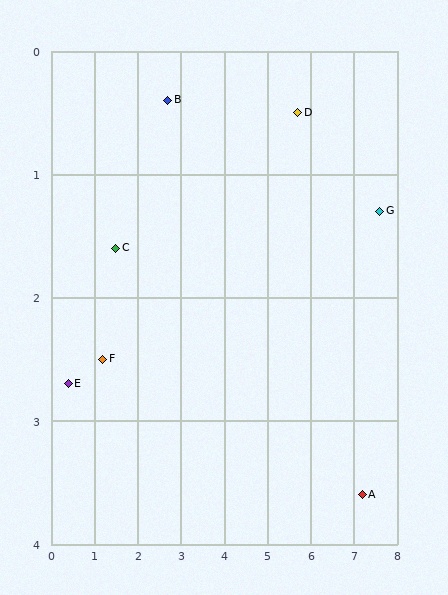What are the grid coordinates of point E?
Point E is at approximately (0.4, 2.7).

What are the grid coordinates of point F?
Point F is at approximately (1.2, 2.5).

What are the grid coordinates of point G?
Point G is at approximately (7.6, 1.3).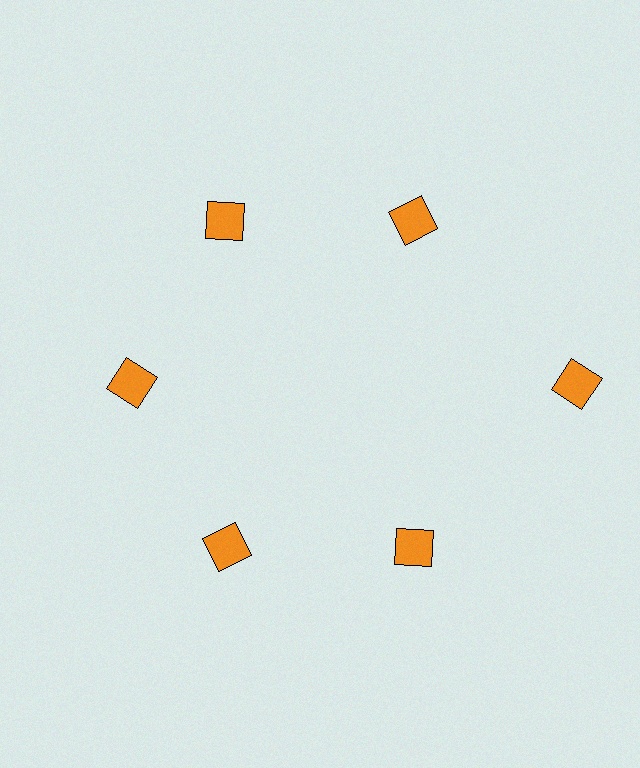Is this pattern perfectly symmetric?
No. The 6 orange squares are arranged in a ring, but one element near the 3 o'clock position is pushed outward from the center, breaking the 6-fold rotational symmetry.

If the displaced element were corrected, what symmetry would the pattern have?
It would have 6-fold rotational symmetry — the pattern would map onto itself every 60 degrees.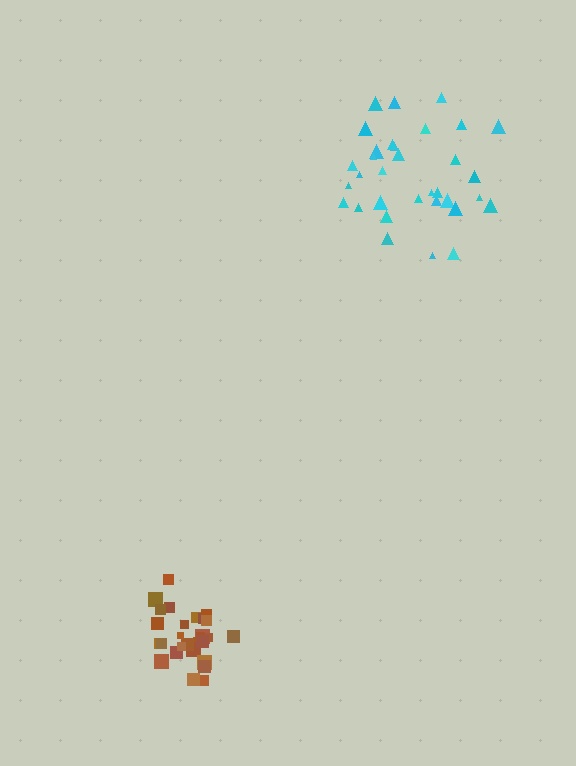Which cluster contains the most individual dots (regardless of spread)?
Cyan (33).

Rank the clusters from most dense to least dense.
brown, cyan.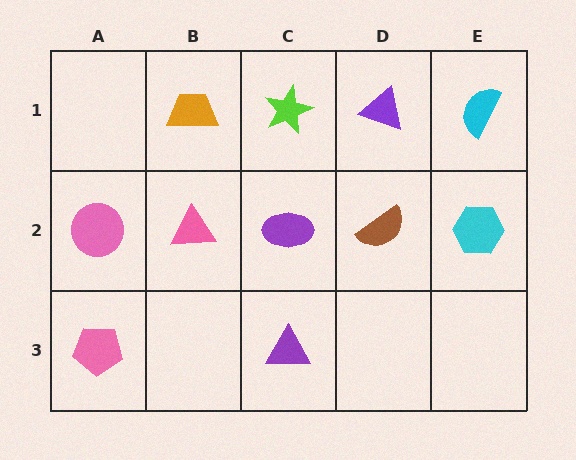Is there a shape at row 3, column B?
No, that cell is empty.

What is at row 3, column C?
A purple triangle.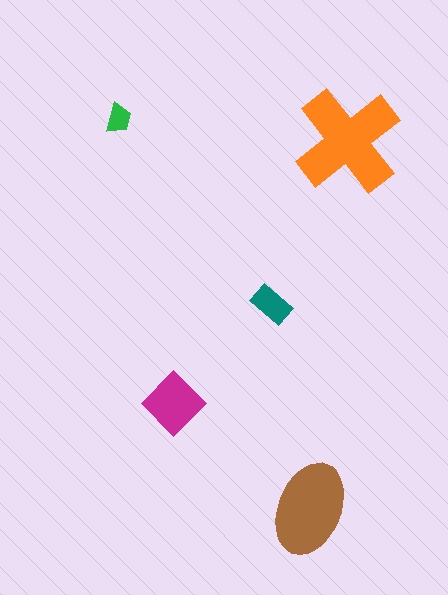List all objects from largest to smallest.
The orange cross, the brown ellipse, the magenta diamond, the teal rectangle, the green trapezoid.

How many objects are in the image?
There are 5 objects in the image.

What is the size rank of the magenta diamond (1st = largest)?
3rd.